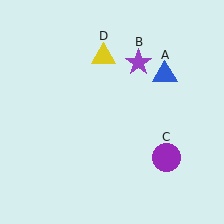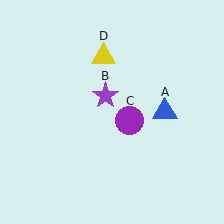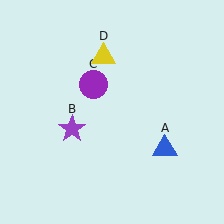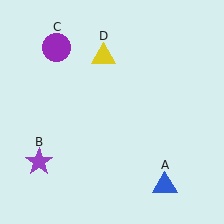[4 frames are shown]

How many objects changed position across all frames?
3 objects changed position: blue triangle (object A), purple star (object B), purple circle (object C).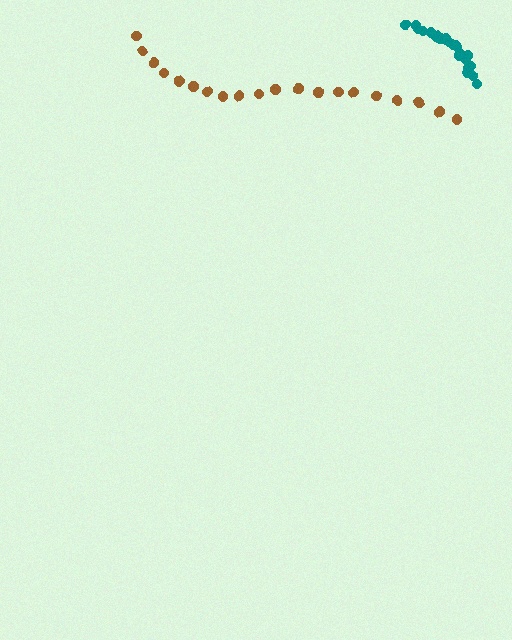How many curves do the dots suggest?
There are 2 distinct paths.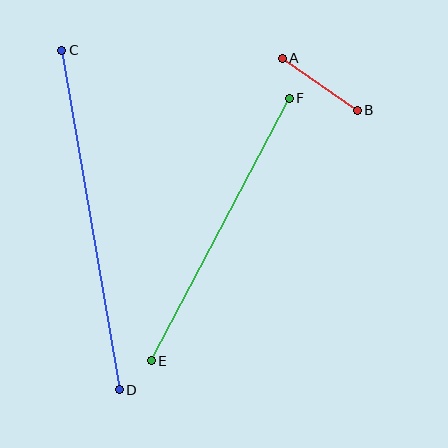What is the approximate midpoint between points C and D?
The midpoint is at approximately (91, 220) pixels.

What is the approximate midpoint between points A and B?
The midpoint is at approximately (320, 84) pixels.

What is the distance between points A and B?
The distance is approximately 91 pixels.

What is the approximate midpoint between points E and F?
The midpoint is at approximately (220, 230) pixels.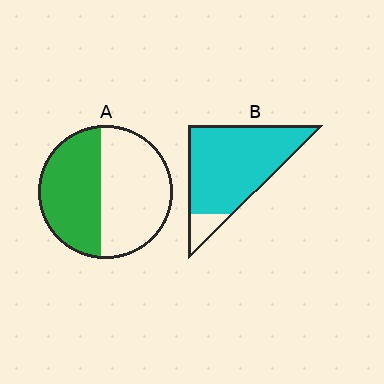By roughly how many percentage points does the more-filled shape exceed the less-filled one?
By roughly 45 percentage points (B over A).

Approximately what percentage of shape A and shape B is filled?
A is approximately 45% and B is approximately 90%.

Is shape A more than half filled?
No.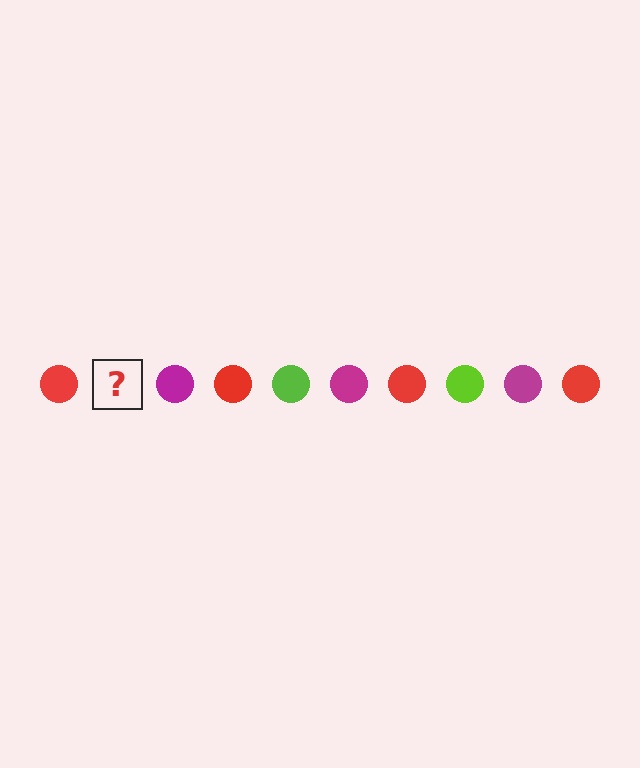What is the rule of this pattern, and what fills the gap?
The rule is that the pattern cycles through red, lime, magenta circles. The gap should be filled with a lime circle.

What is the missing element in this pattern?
The missing element is a lime circle.